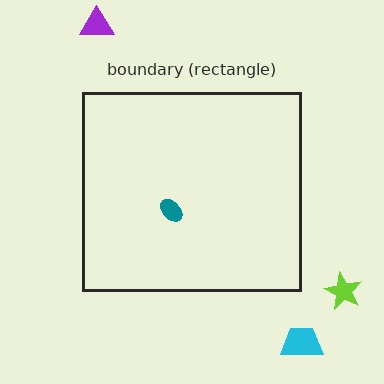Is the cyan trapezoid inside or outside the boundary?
Outside.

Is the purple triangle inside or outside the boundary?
Outside.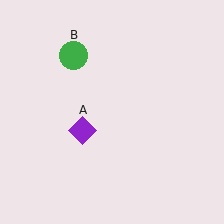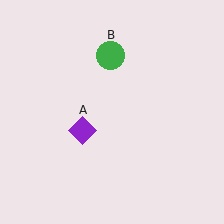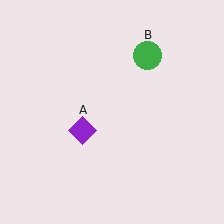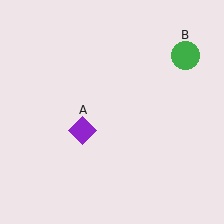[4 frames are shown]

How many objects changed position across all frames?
1 object changed position: green circle (object B).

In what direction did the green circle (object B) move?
The green circle (object B) moved right.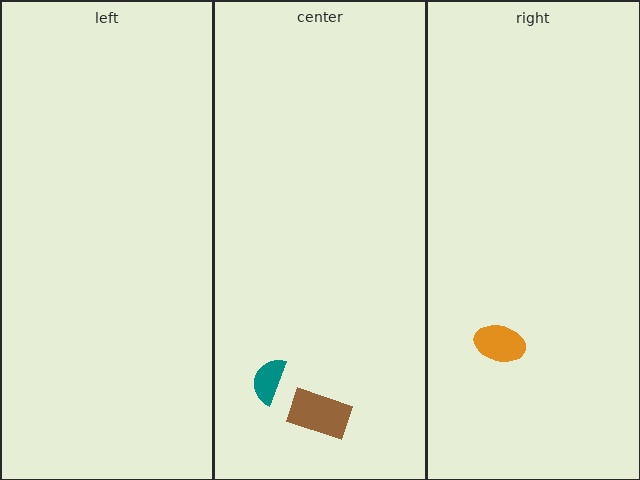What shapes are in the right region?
The orange ellipse.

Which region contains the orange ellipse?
The right region.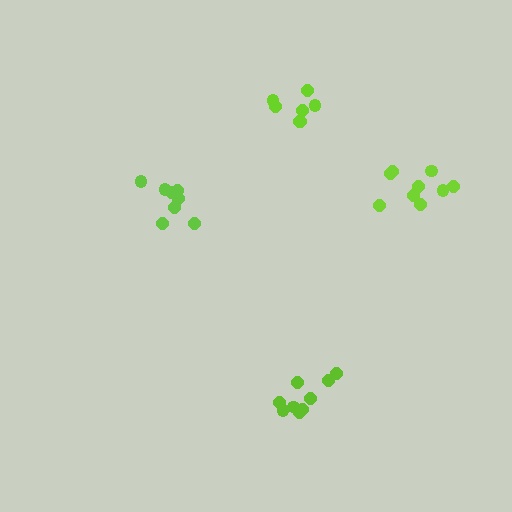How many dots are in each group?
Group 1: 9 dots, Group 2: 8 dots, Group 3: 9 dots, Group 4: 7 dots (33 total).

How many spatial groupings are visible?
There are 4 spatial groupings.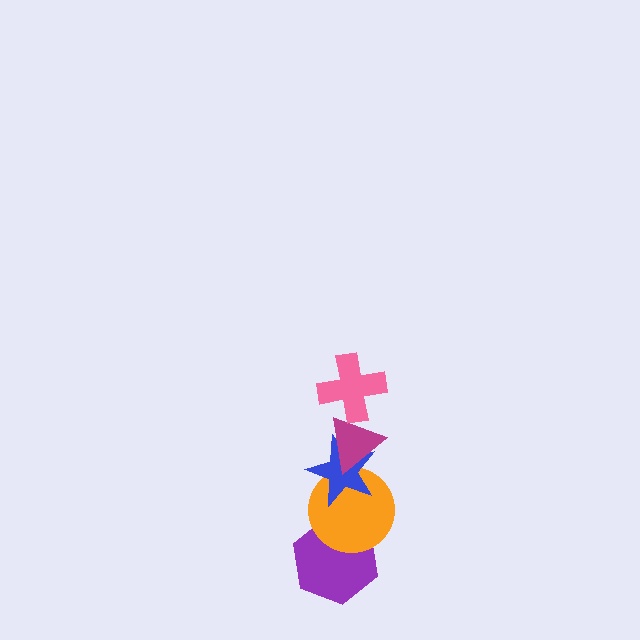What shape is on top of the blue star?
The magenta triangle is on top of the blue star.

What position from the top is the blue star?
The blue star is 3rd from the top.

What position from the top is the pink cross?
The pink cross is 1st from the top.